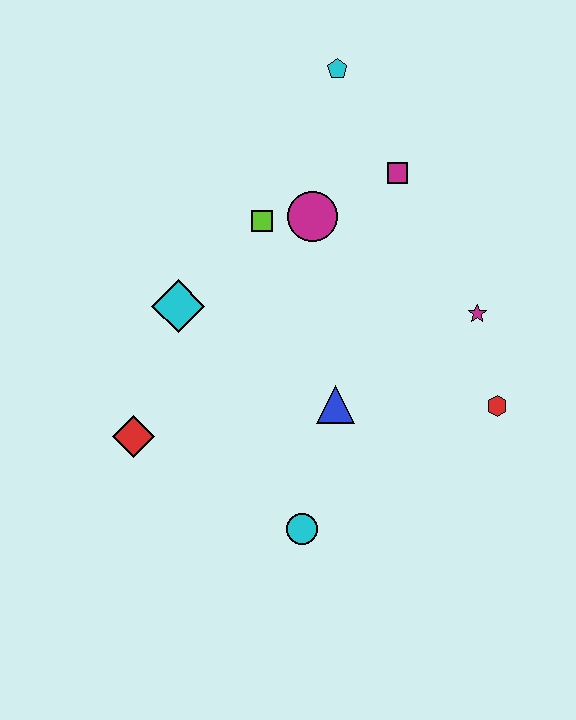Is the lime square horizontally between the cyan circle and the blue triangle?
No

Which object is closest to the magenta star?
The red hexagon is closest to the magenta star.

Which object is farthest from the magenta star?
The red diamond is farthest from the magenta star.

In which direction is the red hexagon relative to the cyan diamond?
The red hexagon is to the right of the cyan diamond.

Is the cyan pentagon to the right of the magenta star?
No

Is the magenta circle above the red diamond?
Yes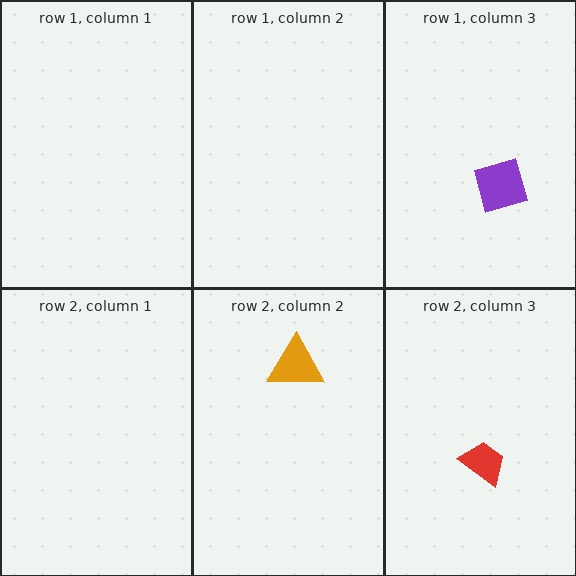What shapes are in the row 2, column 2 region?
The orange triangle.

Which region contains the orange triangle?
The row 2, column 2 region.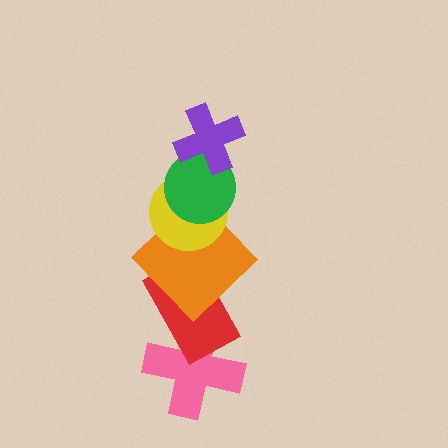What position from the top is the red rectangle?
The red rectangle is 5th from the top.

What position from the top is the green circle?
The green circle is 2nd from the top.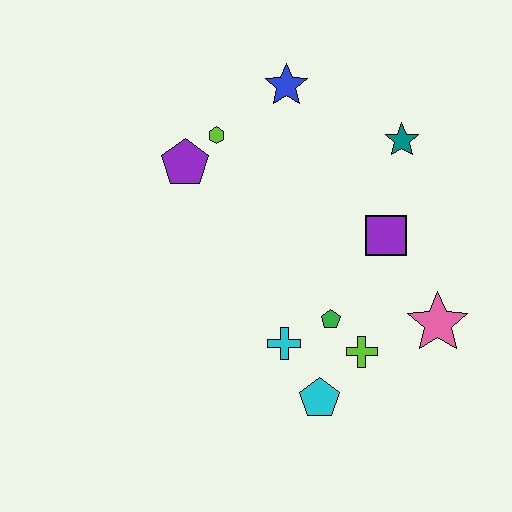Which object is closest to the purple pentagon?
The lime hexagon is closest to the purple pentagon.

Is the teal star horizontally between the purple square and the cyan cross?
No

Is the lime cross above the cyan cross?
No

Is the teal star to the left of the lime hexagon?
No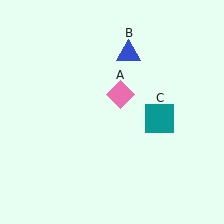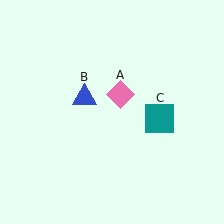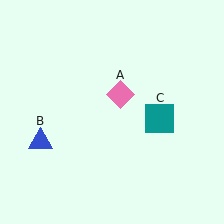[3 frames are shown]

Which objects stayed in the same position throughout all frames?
Pink diamond (object A) and teal square (object C) remained stationary.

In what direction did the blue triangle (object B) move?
The blue triangle (object B) moved down and to the left.